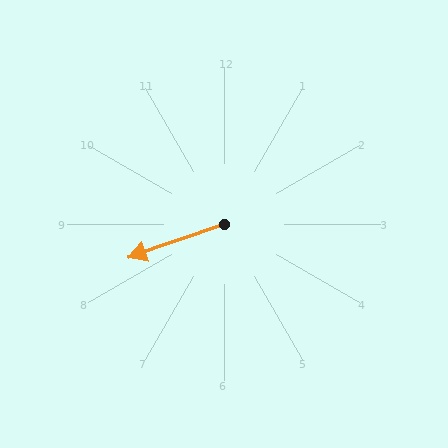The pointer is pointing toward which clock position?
Roughly 8 o'clock.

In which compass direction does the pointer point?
West.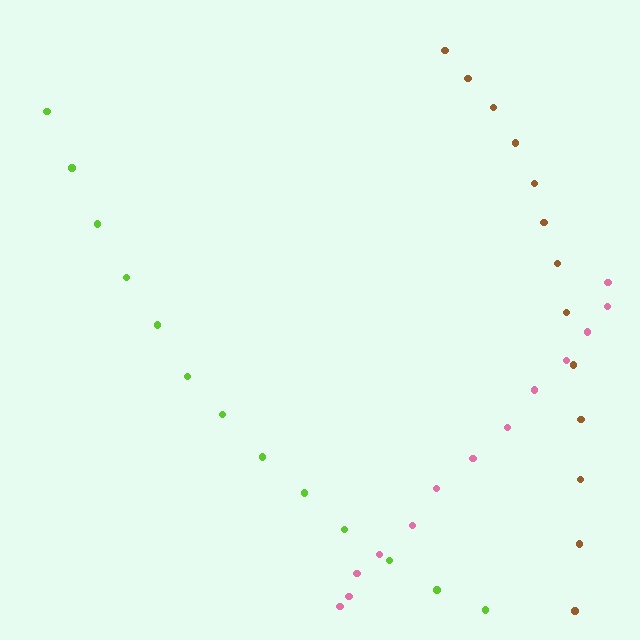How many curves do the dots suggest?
There are 3 distinct paths.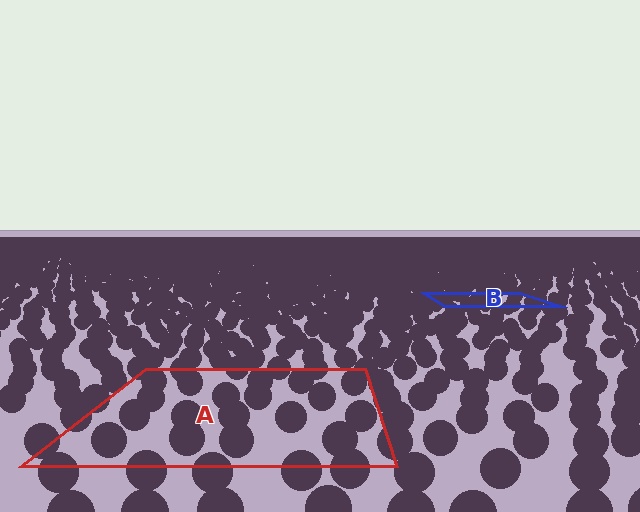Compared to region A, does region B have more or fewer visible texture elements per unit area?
Region B has more texture elements per unit area — they are packed more densely because it is farther away.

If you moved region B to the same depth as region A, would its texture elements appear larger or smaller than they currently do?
They would appear larger. At a closer depth, the same texture elements are projected at a bigger on-screen size.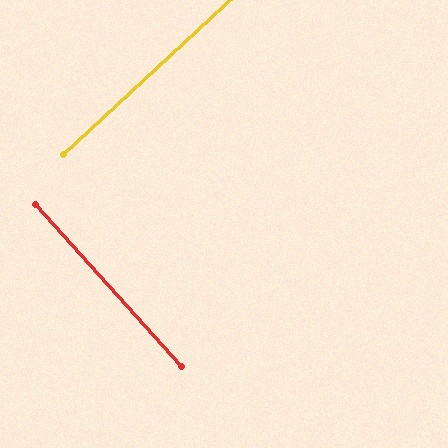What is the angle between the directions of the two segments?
Approximately 89 degrees.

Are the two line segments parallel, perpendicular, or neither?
Perpendicular — they meet at approximately 89°.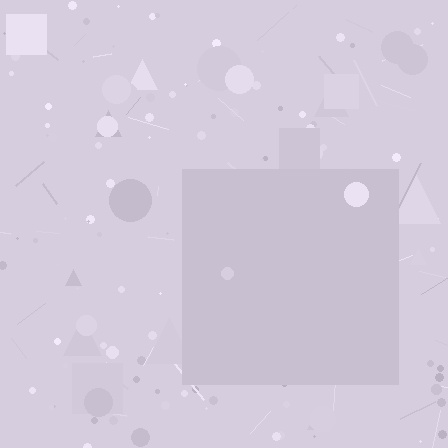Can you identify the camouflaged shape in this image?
The camouflaged shape is a square.